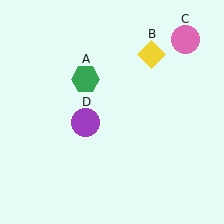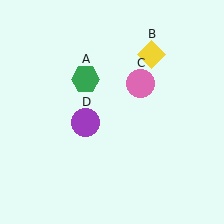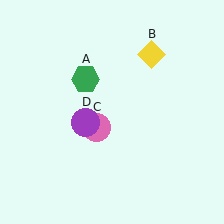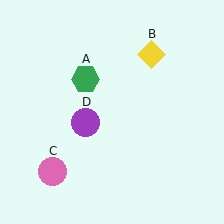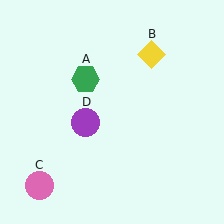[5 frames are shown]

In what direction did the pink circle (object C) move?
The pink circle (object C) moved down and to the left.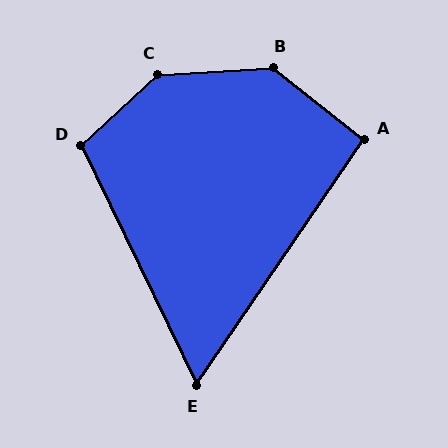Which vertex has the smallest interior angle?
E, at approximately 60 degrees.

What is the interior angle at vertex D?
Approximately 107 degrees (obtuse).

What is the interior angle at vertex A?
Approximately 94 degrees (approximately right).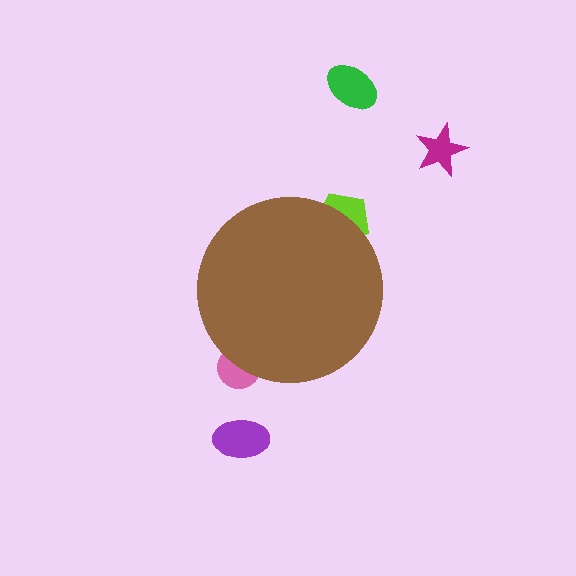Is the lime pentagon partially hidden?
Yes, the lime pentagon is partially hidden behind the brown circle.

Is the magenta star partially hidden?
No, the magenta star is fully visible.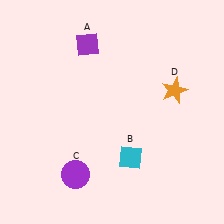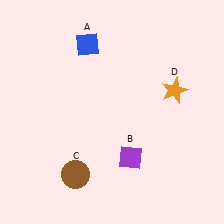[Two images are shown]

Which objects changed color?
A changed from purple to blue. B changed from cyan to purple. C changed from purple to brown.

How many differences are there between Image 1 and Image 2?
There are 3 differences between the two images.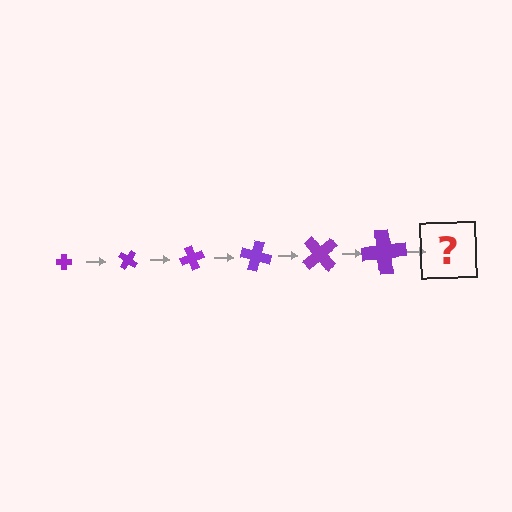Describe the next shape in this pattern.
It should be a cross, larger than the previous one and rotated 210 degrees from the start.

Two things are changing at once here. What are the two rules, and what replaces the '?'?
The two rules are that the cross grows larger each step and it rotates 35 degrees each step. The '?' should be a cross, larger than the previous one and rotated 210 degrees from the start.